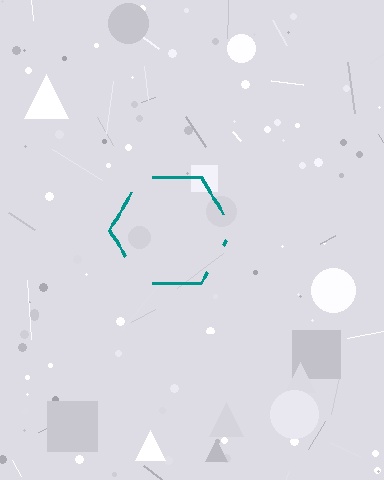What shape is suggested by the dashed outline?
The dashed outline suggests a hexagon.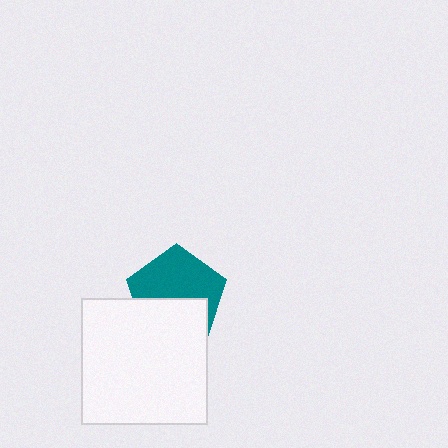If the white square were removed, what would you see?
You would see the complete teal pentagon.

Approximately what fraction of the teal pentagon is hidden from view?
Roughly 42% of the teal pentagon is hidden behind the white square.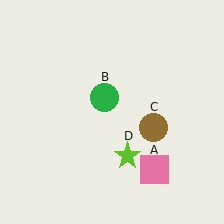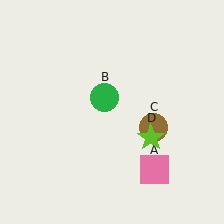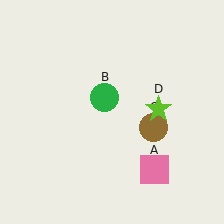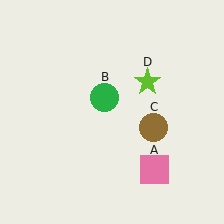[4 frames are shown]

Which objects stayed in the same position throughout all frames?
Pink square (object A) and green circle (object B) and brown circle (object C) remained stationary.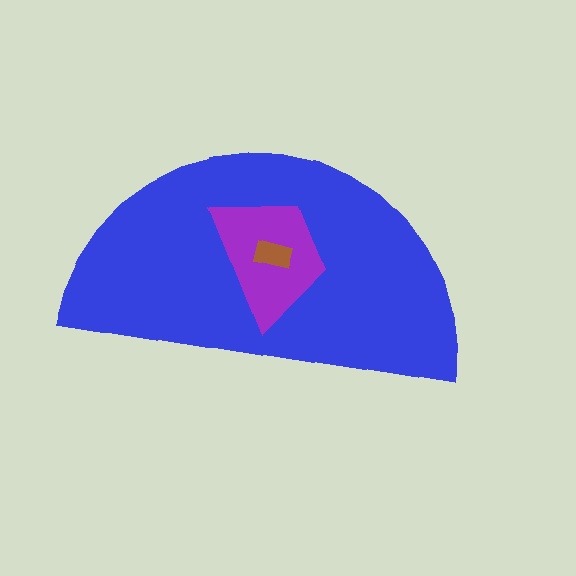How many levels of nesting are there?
3.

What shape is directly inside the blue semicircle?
The purple trapezoid.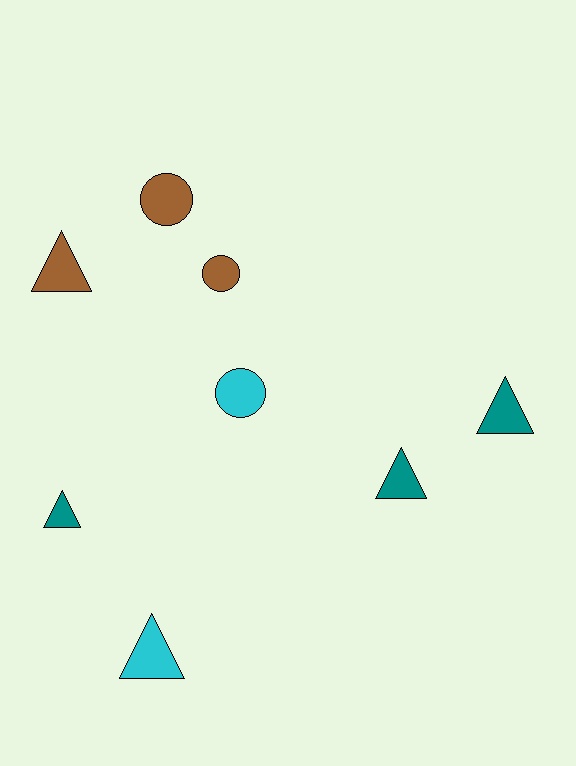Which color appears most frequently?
Brown, with 3 objects.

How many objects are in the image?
There are 8 objects.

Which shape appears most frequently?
Triangle, with 5 objects.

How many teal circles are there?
There are no teal circles.